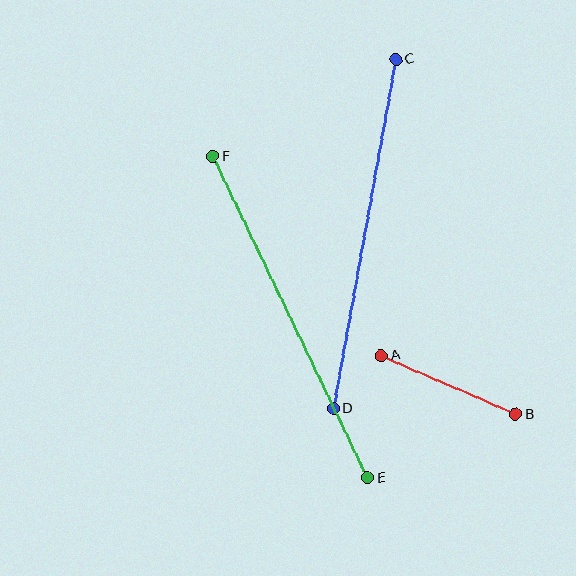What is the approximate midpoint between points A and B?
The midpoint is at approximately (449, 385) pixels.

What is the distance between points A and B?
The distance is approximately 146 pixels.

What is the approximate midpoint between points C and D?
The midpoint is at approximately (365, 234) pixels.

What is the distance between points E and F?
The distance is approximately 357 pixels.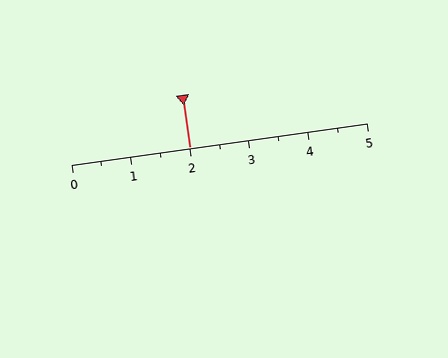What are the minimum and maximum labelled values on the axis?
The axis runs from 0 to 5.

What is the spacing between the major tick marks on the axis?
The major ticks are spaced 1 apart.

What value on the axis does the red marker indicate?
The marker indicates approximately 2.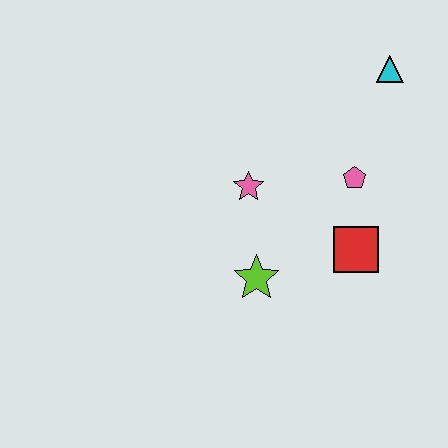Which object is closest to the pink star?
The lime star is closest to the pink star.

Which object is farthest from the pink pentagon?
The lime star is farthest from the pink pentagon.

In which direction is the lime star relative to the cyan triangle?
The lime star is below the cyan triangle.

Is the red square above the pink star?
No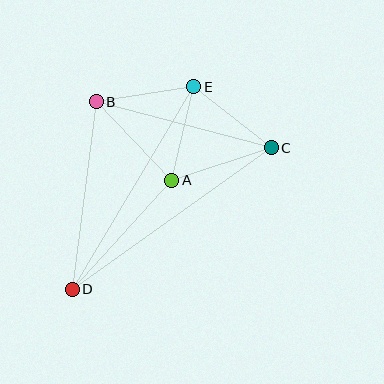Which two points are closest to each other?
Points A and E are closest to each other.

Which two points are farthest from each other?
Points C and D are farthest from each other.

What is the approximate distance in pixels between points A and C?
The distance between A and C is approximately 105 pixels.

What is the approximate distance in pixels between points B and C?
The distance between B and C is approximately 181 pixels.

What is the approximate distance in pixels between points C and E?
The distance between C and E is approximately 98 pixels.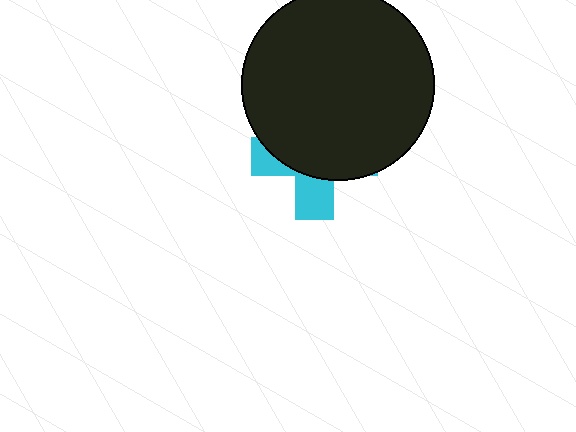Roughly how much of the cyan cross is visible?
A small part of it is visible (roughly 31%).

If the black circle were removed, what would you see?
You would see the complete cyan cross.